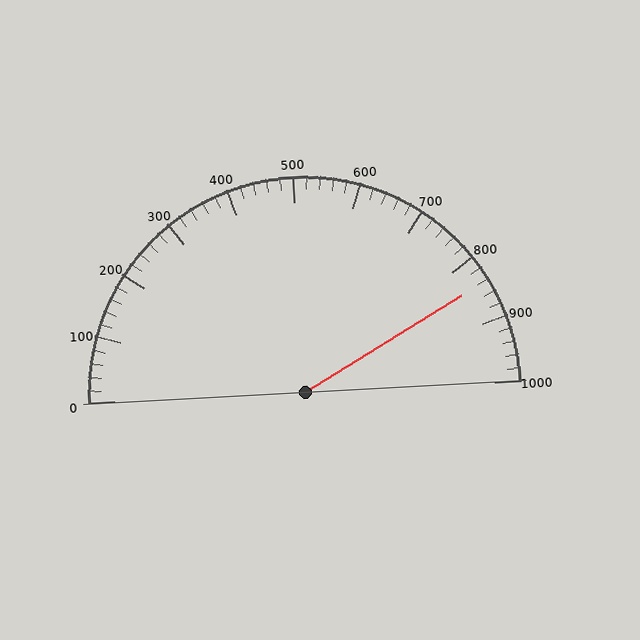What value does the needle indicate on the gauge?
The needle indicates approximately 840.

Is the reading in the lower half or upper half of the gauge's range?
The reading is in the upper half of the range (0 to 1000).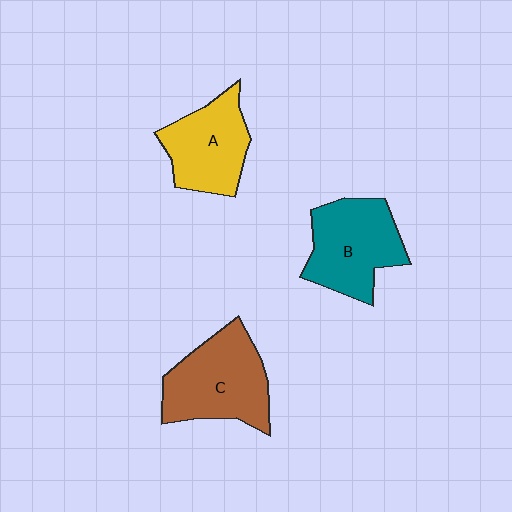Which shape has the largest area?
Shape C (brown).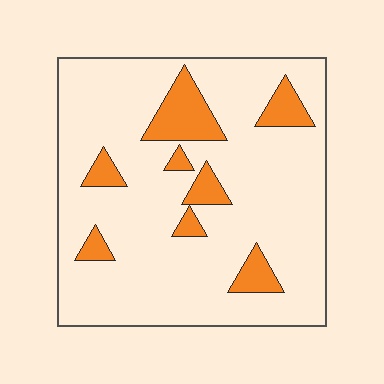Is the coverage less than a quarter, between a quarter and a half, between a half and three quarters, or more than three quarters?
Less than a quarter.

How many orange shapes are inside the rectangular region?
8.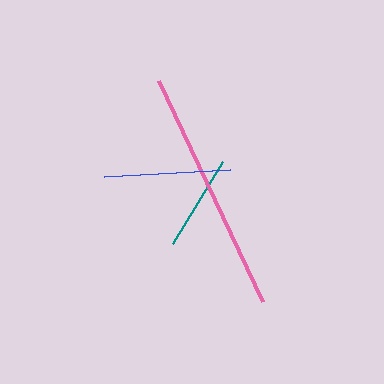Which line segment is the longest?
The pink line is the longest at approximately 244 pixels.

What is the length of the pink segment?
The pink segment is approximately 244 pixels long.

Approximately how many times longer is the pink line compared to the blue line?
The pink line is approximately 1.9 times the length of the blue line.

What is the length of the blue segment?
The blue segment is approximately 126 pixels long.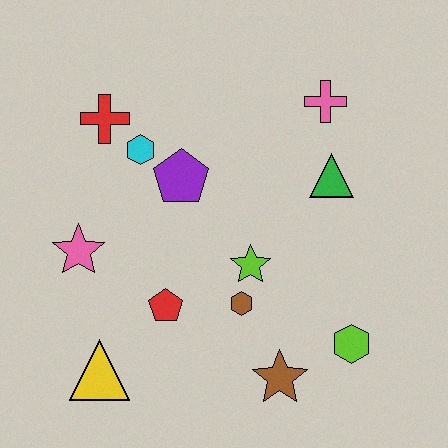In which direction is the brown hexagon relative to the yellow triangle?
The brown hexagon is to the right of the yellow triangle.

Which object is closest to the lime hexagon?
The brown star is closest to the lime hexagon.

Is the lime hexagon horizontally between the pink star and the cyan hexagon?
No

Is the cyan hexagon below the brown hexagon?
No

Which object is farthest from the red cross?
The lime hexagon is farthest from the red cross.